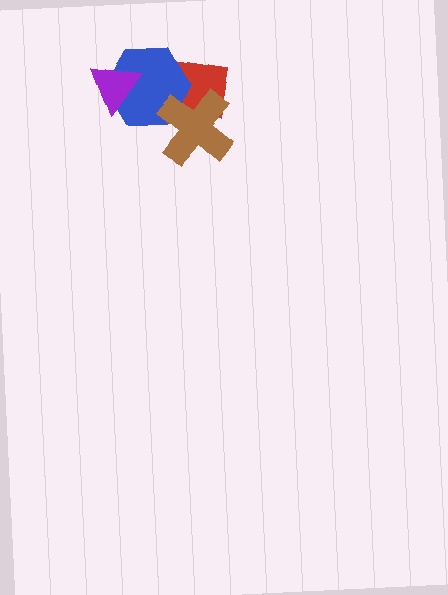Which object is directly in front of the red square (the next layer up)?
The blue hexagon is directly in front of the red square.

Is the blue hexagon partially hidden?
Yes, it is partially covered by another shape.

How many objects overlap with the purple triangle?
1 object overlaps with the purple triangle.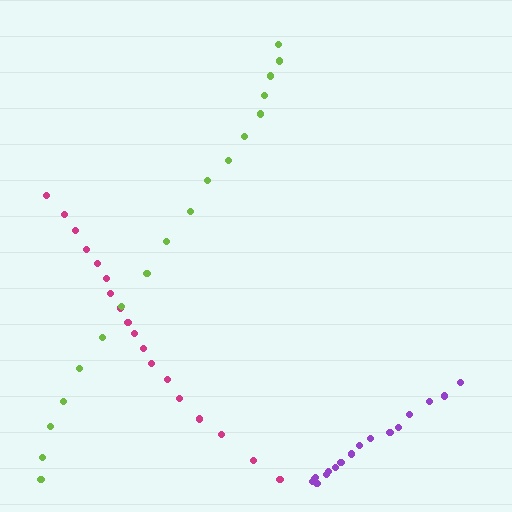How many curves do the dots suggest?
There are 3 distinct paths.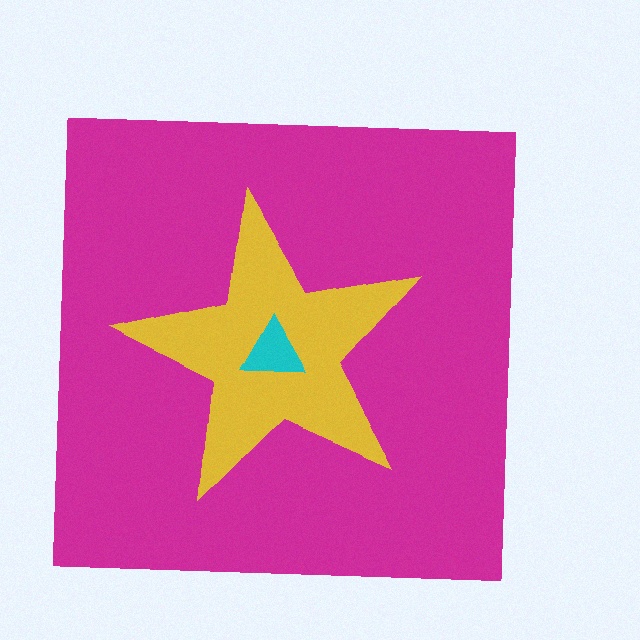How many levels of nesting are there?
3.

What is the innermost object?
The cyan triangle.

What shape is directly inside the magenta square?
The yellow star.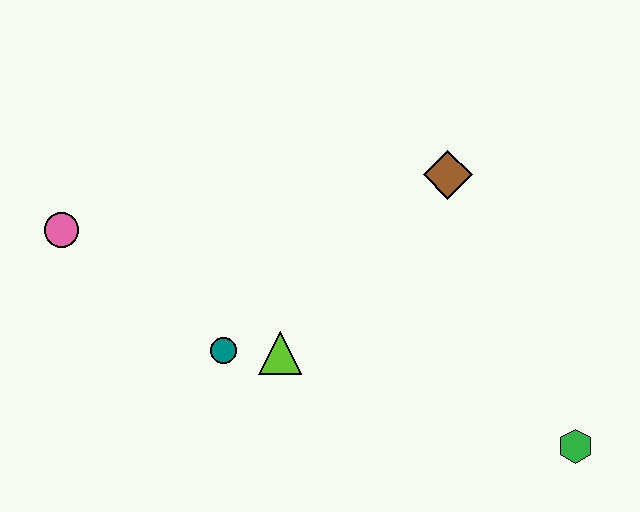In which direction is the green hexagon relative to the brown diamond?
The green hexagon is below the brown diamond.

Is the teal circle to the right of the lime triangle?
No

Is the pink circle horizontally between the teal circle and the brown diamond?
No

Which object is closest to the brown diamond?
The lime triangle is closest to the brown diamond.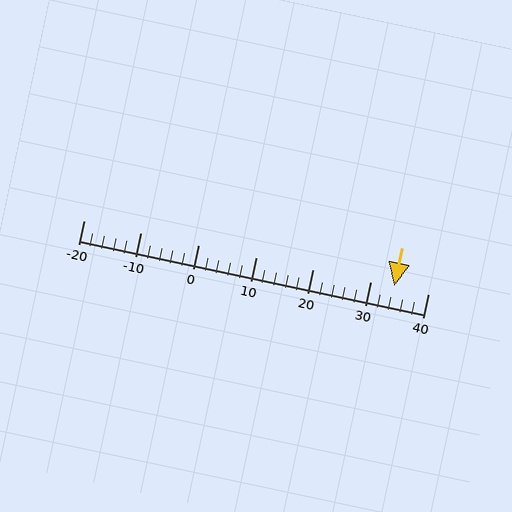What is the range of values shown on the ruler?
The ruler shows values from -20 to 40.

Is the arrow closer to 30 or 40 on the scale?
The arrow is closer to 30.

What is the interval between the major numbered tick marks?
The major tick marks are spaced 10 units apart.